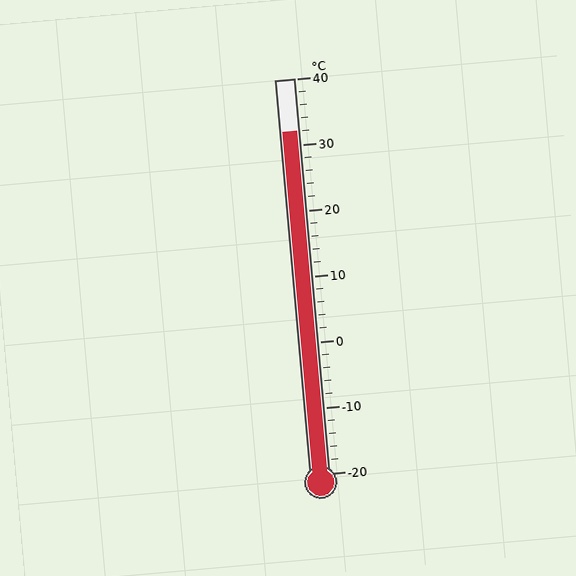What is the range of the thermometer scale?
The thermometer scale ranges from -20°C to 40°C.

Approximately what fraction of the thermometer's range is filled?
The thermometer is filled to approximately 85% of its range.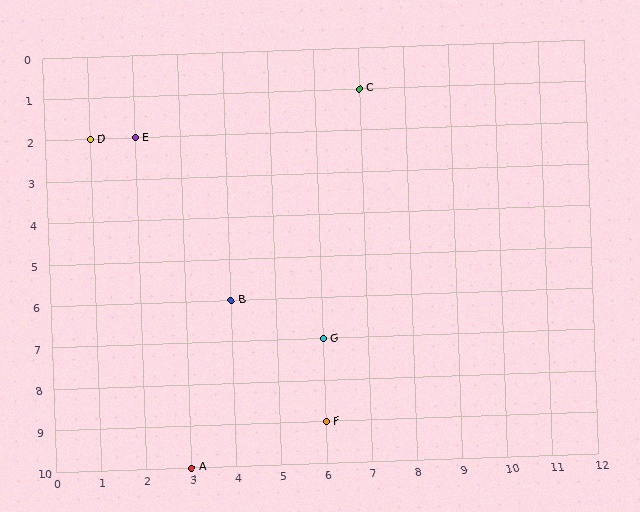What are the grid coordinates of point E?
Point E is at grid coordinates (2, 2).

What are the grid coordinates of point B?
Point B is at grid coordinates (4, 6).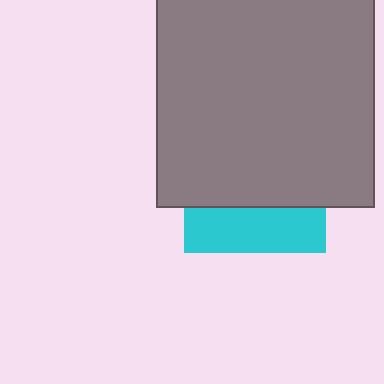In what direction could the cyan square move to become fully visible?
The cyan square could move down. That would shift it out from behind the gray square entirely.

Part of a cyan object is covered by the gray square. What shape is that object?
It is a square.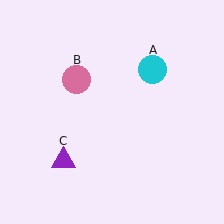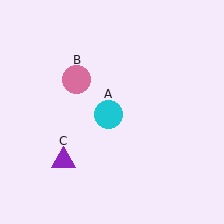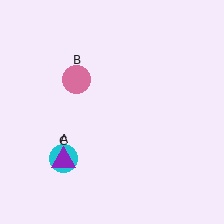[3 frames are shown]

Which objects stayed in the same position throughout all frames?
Pink circle (object B) and purple triangle (object C) remained stationary.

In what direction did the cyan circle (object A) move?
The cyan circle (object A) moved down and to the left.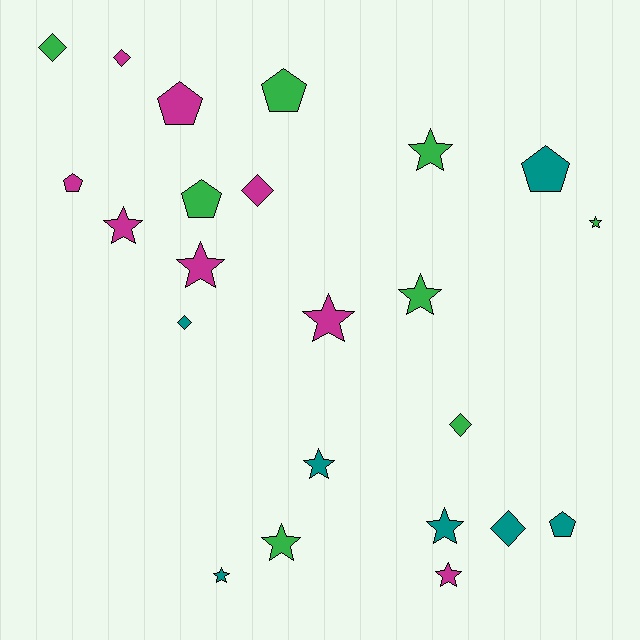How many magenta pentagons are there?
There are 2 magenta pentagons.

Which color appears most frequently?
Magenta, with 8 objects.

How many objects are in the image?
There are 23 objects.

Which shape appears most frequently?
Star, with 11 objects.